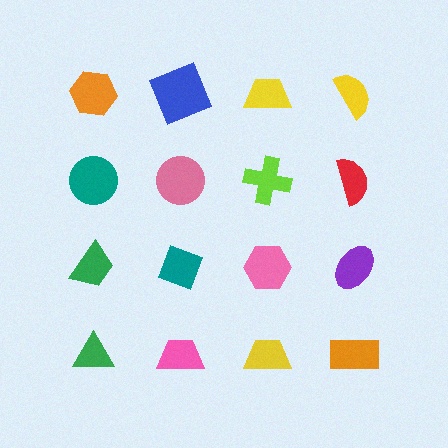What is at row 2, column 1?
A teal circle.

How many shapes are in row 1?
4 shapes.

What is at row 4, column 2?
A pink trapezoid.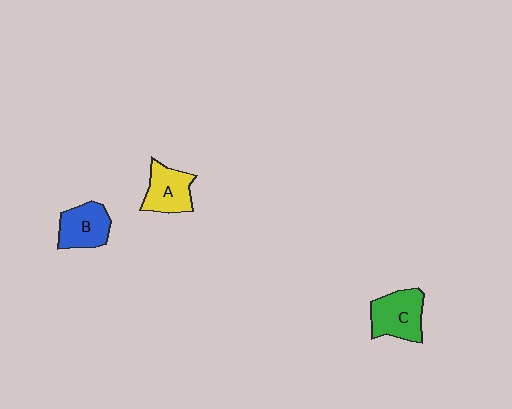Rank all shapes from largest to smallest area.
From largest to smallest: C (green), B (blue), A (yellow).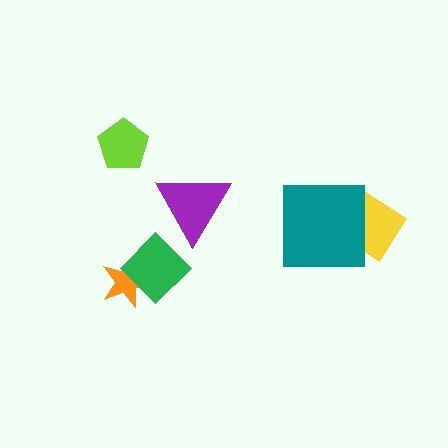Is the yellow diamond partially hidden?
Yes, it is partially covered by another shape.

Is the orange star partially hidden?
Yes, it is partially covered by another shape.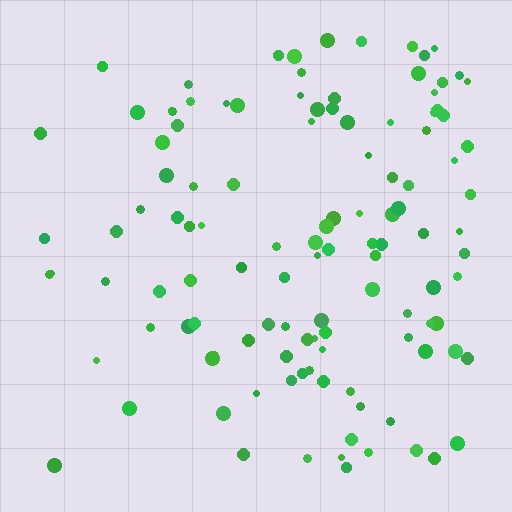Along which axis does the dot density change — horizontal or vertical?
Horizontal.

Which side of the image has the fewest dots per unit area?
The left.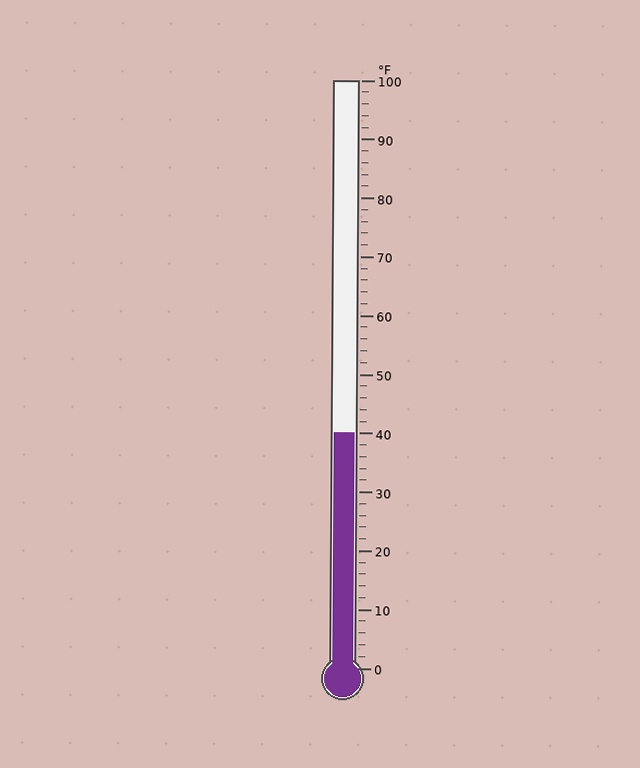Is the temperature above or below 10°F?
The temperature is above 10°F.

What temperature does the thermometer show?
The thermometer shows approximately 40°F.